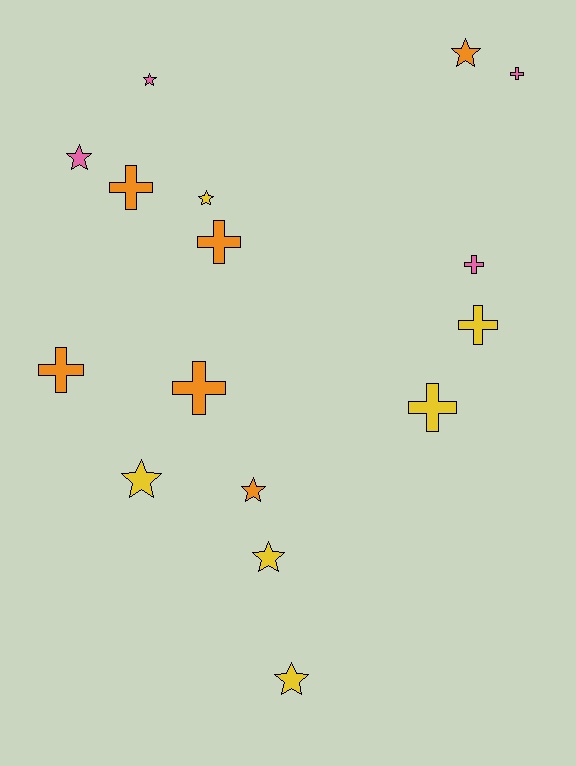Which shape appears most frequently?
Star, with 8 objects.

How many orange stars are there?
There are 2 orange stars.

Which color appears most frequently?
Yellow, with 6 objects.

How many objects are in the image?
There are 16 objects.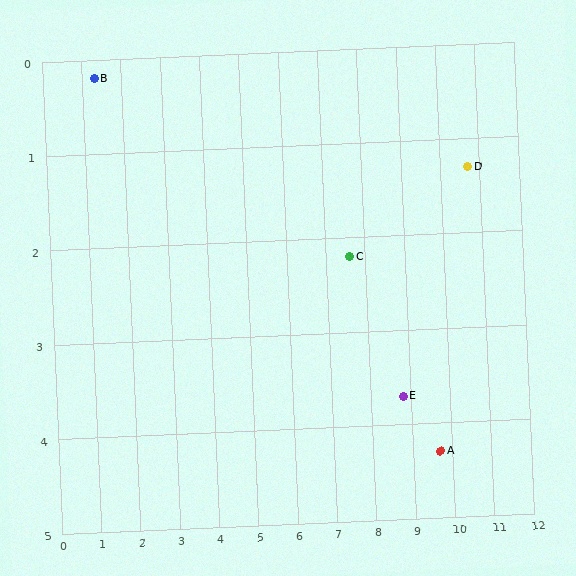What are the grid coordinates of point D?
Point D is at approximately (10.7, 1.3).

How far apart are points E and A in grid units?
Points E and A are about 1.1 grid units apart.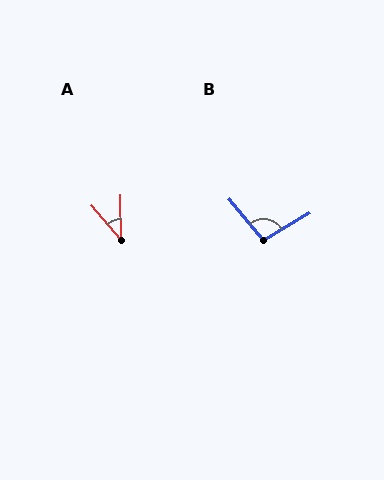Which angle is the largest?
B, at approximately 99 degrees.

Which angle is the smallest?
A, at approximately 39 degrees.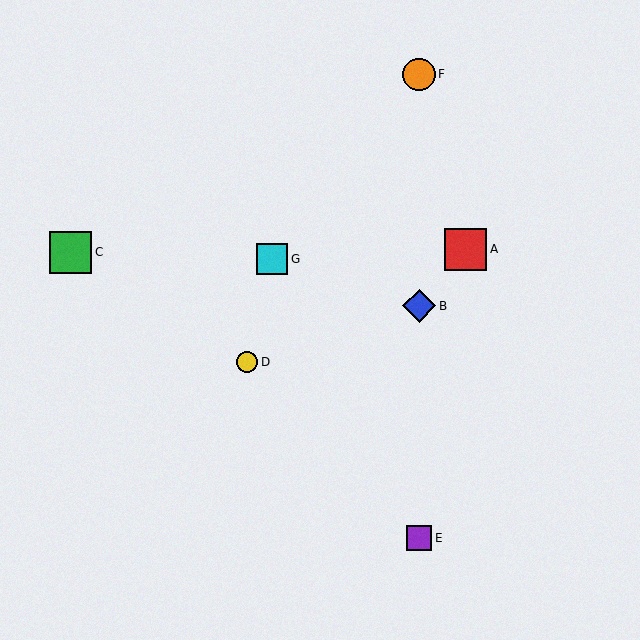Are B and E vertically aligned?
Yes, both are at x≈419.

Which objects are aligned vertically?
Objects B, E, F are aligned vertically.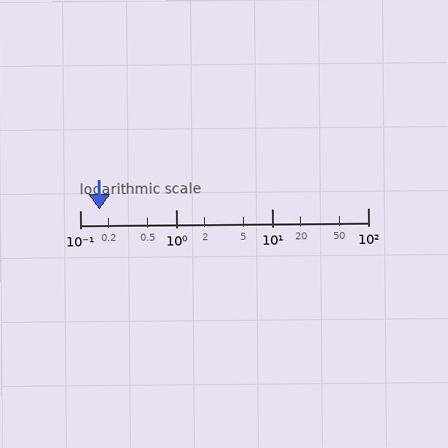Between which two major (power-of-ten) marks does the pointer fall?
The pointer is between 0.1 and 1.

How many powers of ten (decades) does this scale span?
The scale spans 3 decades, from 0.1 to 100.